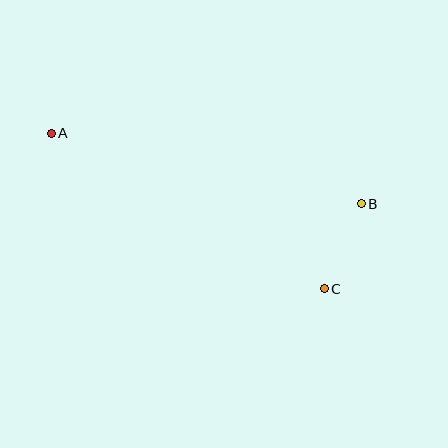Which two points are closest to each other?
Points B and C are closest to each other.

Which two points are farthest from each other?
Points A and B are farthest from each other.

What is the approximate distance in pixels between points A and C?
The distance between A and C is approximately 314 pixels.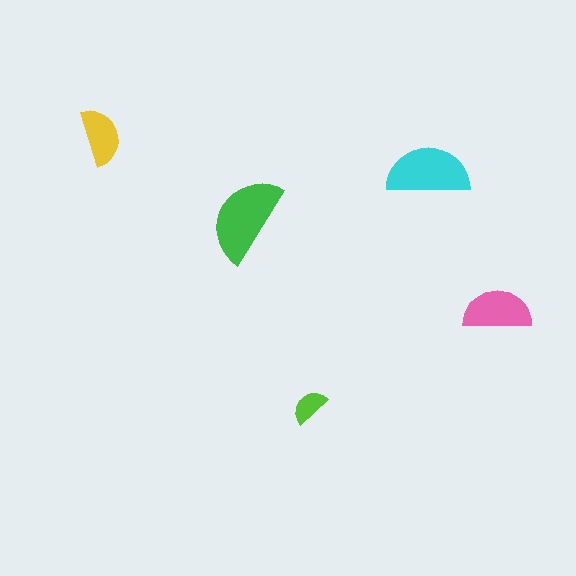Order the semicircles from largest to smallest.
the green one, the cyan one, the pink one, the yellow one, the lime one.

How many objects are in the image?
There are 5 objects in the image.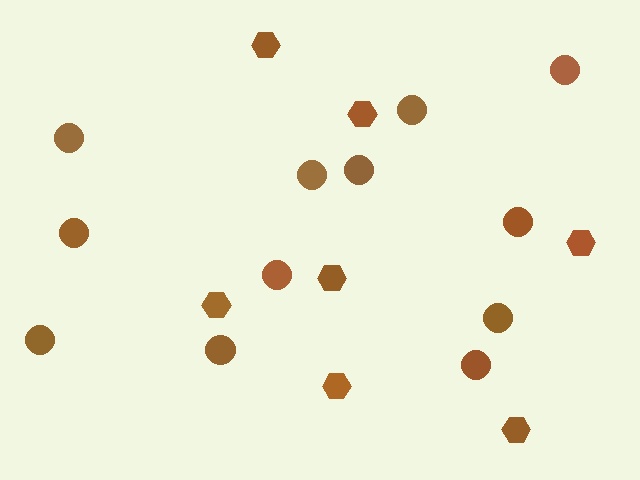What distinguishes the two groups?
There are 2 groups: one group of hexagons (7) and one group of circles (12).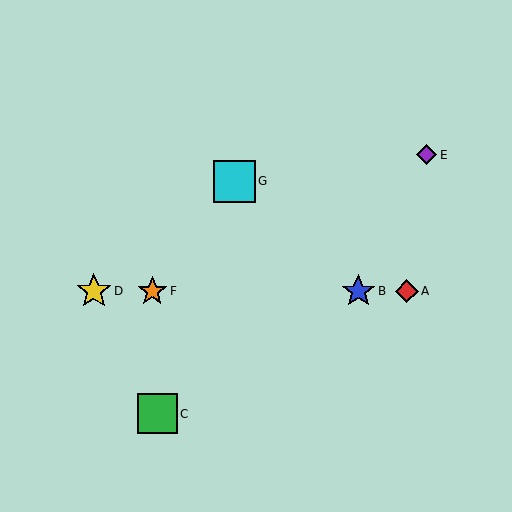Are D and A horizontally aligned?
Yes, both are at y≈291.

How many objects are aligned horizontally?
4 objects (A, B, D, F) are aligned horizontally.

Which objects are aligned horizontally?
Objects A, B, D, F are aligned horizontally.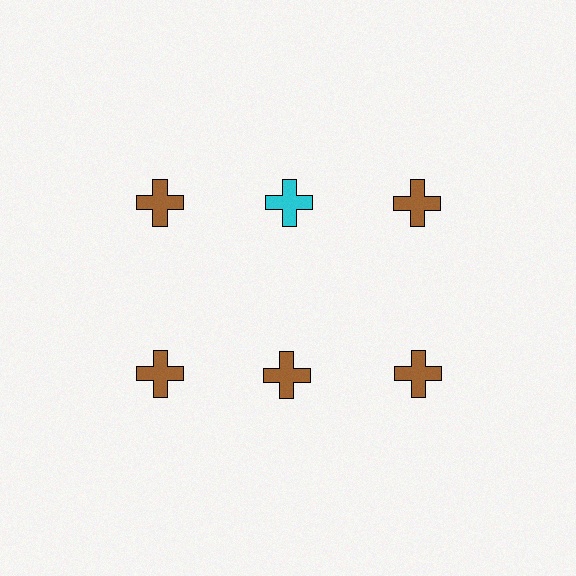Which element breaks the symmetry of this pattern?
The cyan cross in the top row, second from left column breaks the symmetry. All other shapes are brown crosses.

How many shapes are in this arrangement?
There are 6 shapes arranged in a grid pattern.